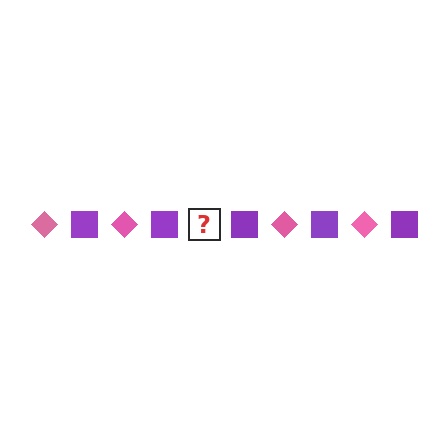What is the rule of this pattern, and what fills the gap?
The rule is that the pattern alternates between pink diamond and purple square. The gap should be filled with a pink diamond.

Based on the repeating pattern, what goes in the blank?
The blank should be a pink diamond.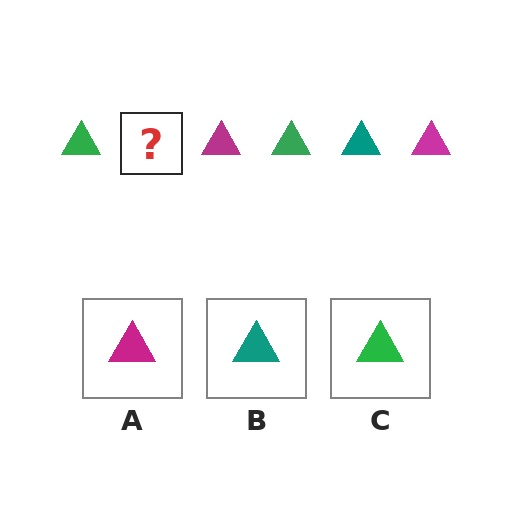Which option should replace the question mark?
Option B.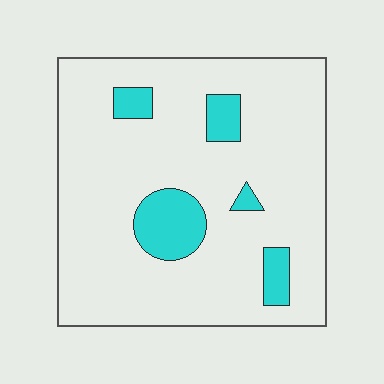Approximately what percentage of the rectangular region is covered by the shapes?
Approximately 15%.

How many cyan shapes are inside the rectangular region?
5.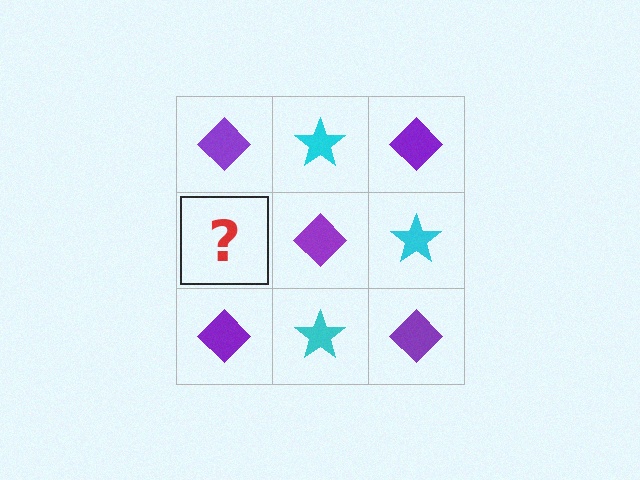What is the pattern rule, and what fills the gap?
The rule is that it alternates purple diamond and cyan star in a checkerboard pattern. The gap should be filled with a cyan star.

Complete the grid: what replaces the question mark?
The question mark should be replaced with a cyan star.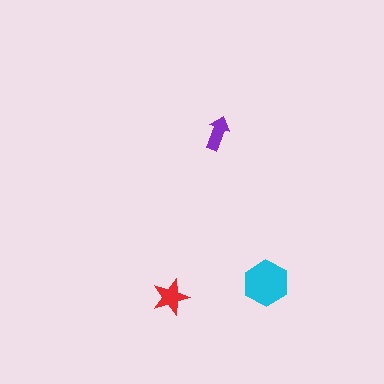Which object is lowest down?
The red star is bottommost.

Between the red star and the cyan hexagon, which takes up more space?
The cyan hexagon.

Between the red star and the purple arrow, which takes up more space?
The red star.